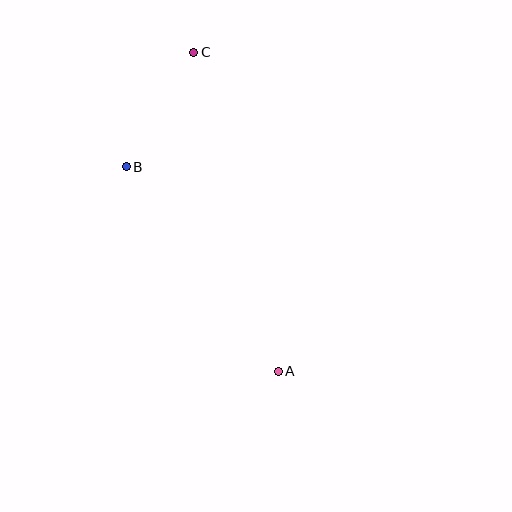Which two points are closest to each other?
Points B and C are closest to each other.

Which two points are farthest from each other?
Points A and C are farthest from each other.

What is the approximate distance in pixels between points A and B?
The distance between A and B is approximately 255 pixels.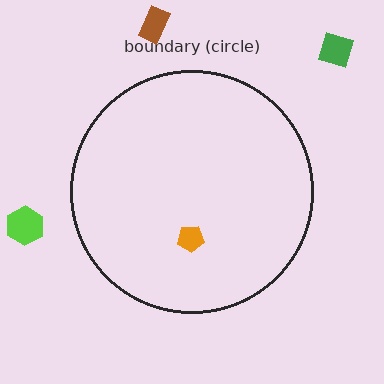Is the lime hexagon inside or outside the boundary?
Outside.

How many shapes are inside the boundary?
1 inside, 3 outside.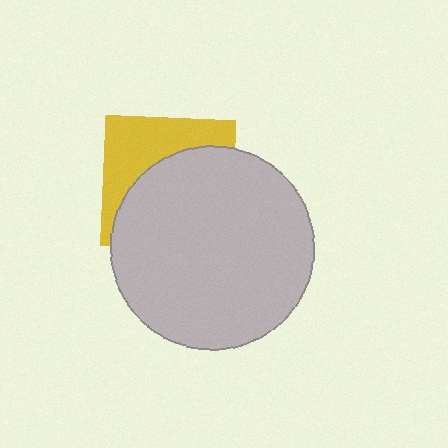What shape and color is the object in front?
The object in front is a light gray circle.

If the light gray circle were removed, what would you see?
You would see the complete yellow square.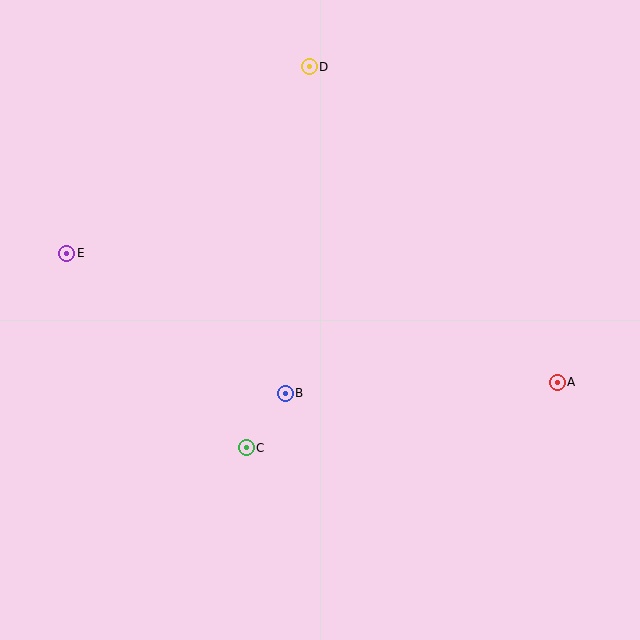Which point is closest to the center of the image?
Point B at (285, 393) is closest to the center.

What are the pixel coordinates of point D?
Point D is at (309, 67).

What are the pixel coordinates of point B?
Point B is at (285, 393).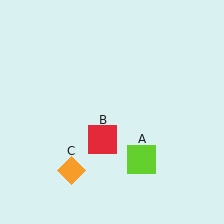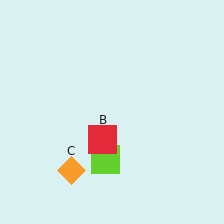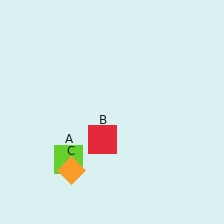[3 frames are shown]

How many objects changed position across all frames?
1 object changed position: lime square (object A).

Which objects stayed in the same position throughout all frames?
Red square (object B) and orange diamond (object C) remained stationary.